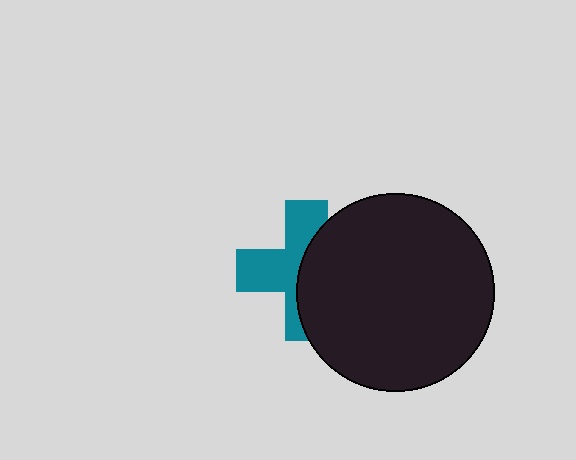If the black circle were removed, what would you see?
You would see the complete teal cross.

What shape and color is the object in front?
The object in front is a black circle.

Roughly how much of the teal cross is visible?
About half of it is visible (roughly 51%).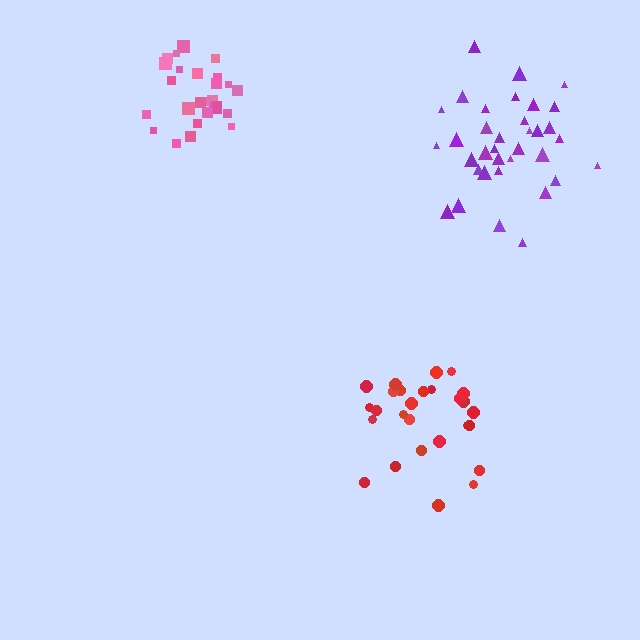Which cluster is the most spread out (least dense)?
Red.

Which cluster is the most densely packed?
Pink.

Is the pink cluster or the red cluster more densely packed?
Pink.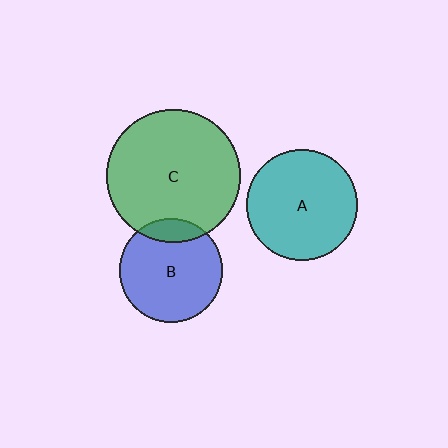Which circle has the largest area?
Circle C (green).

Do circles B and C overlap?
Yes.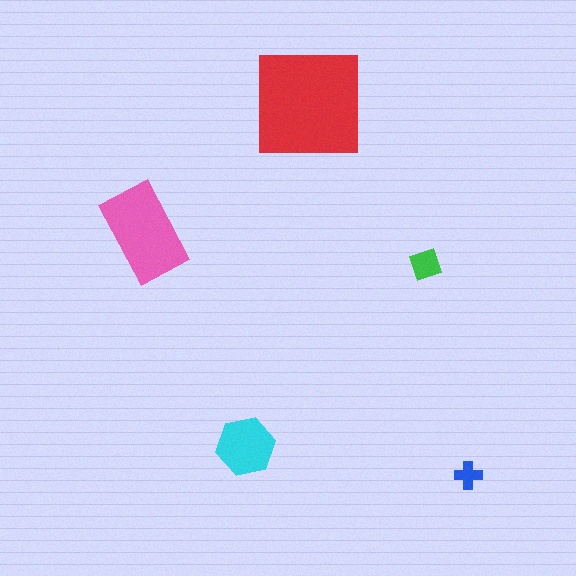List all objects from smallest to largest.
The blue cross, the green diamond, the cyan hexagon, the pink rectangle, the red square.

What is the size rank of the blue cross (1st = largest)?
5th.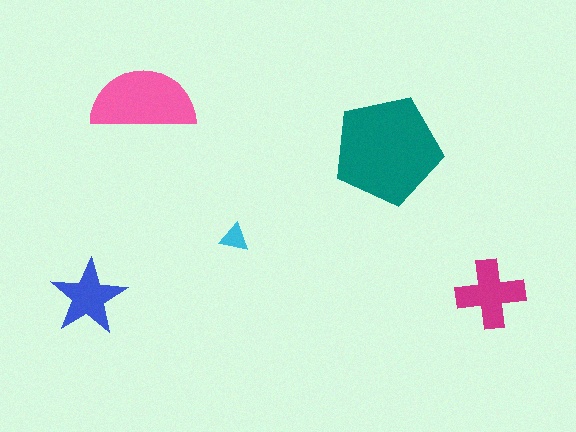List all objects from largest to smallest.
The teal pentagon, the pink semicircle, the magenta cross, the blue star, the cyan triangle.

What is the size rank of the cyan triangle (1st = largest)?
5th.